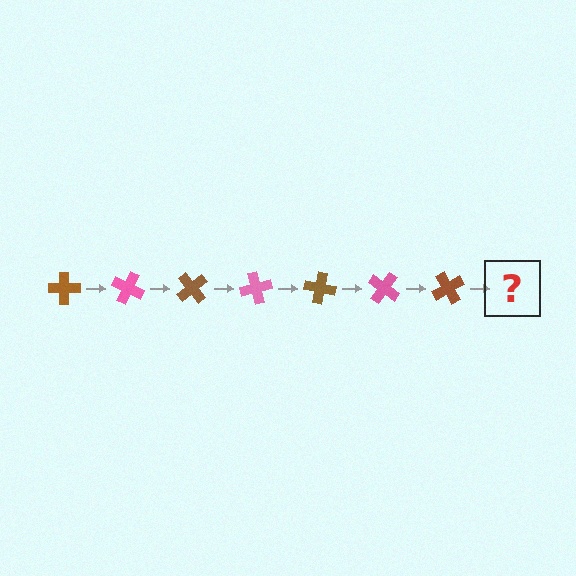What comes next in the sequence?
The next element should be a pink cross, rotated 175 degrees from the start.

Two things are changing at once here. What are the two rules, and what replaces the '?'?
The two rules are that it rotates 25 degrees each step and the color cycles through brown and pink. The '?' should be a pink cross, rotated 175 degrees from the start.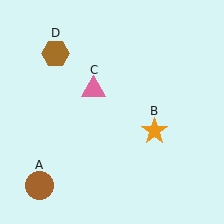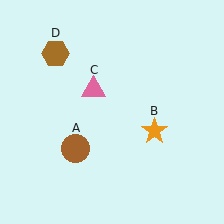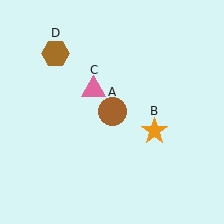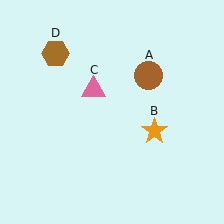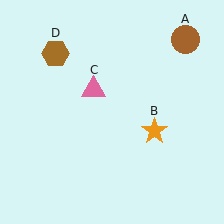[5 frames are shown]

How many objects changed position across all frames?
1 object changed position: brown circle (object A).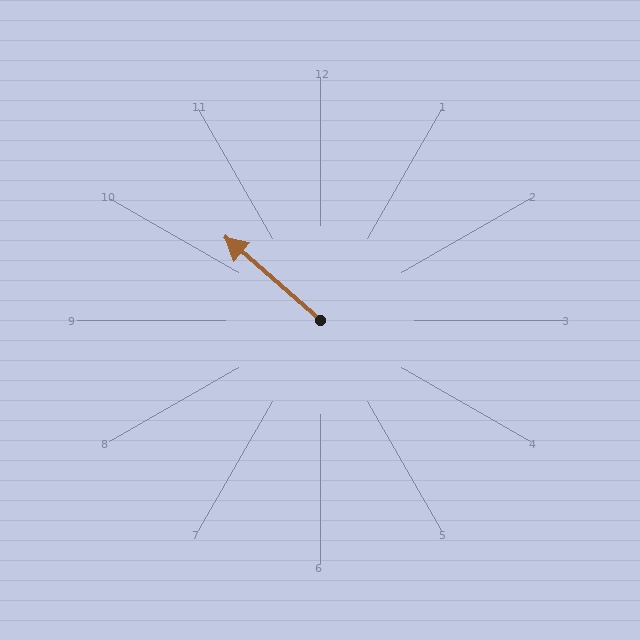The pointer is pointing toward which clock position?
Roughly 10 o'clock.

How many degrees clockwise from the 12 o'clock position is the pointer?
Approximately 311 degrees.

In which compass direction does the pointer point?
Northwest.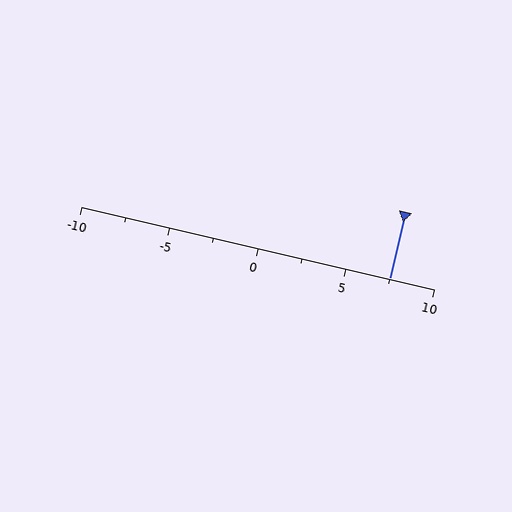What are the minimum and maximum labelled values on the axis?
The axis runs from -10 to 10.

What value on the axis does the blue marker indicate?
The marker indicates approximately 7.5.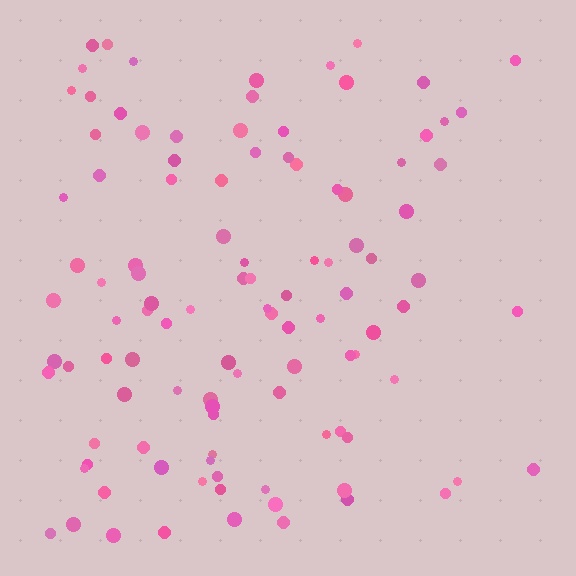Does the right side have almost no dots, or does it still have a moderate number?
Still a moderate number, just noticeably fewer than the left.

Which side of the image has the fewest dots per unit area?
The right.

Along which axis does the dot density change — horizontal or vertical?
Horizontal.